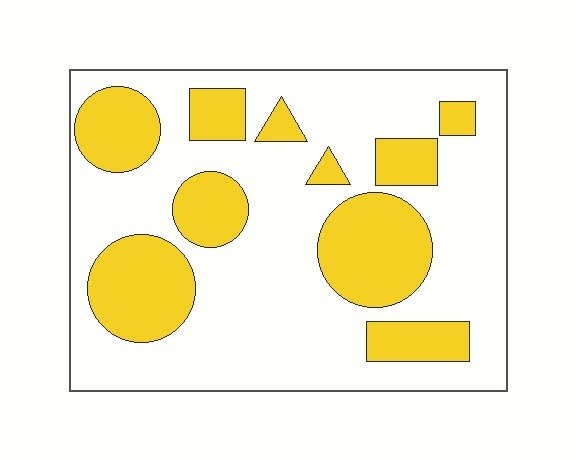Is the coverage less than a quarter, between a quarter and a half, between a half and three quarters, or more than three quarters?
Between a quarter and a half.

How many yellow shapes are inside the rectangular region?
10.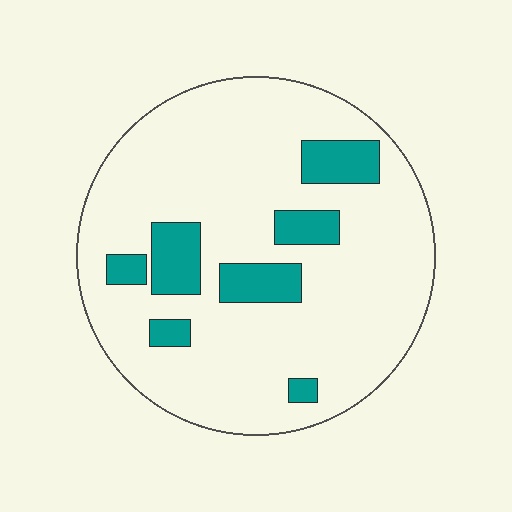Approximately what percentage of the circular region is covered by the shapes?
Approximately 15%.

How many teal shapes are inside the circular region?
7.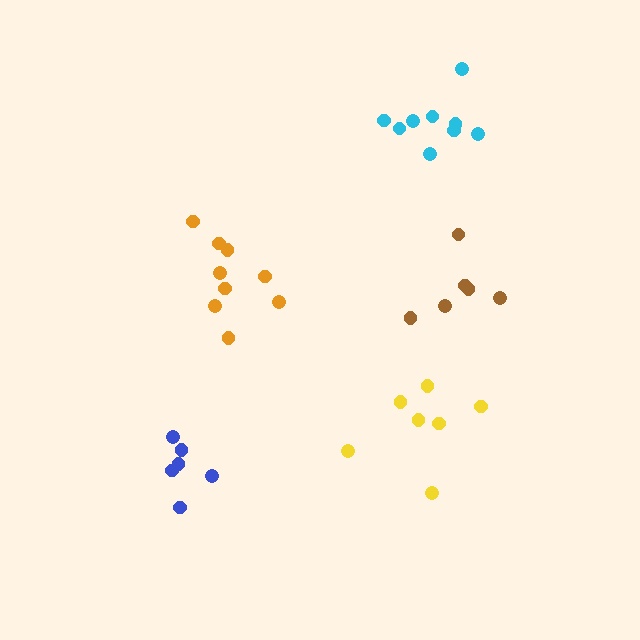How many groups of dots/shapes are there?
There are 5 groups.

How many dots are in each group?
Group 1: 7 dots, Group 2: 9 dots, Group 3: 6 dots, Group 4: 6 dots, Group 5: 9 dots (37 total).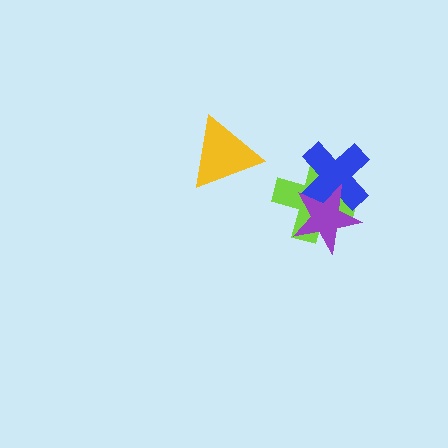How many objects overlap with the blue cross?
2 objects overlap with the blue cross.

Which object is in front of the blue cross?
The purple star is in front of the blue cross.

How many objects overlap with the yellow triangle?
0 objects overlap with the yellow triangle.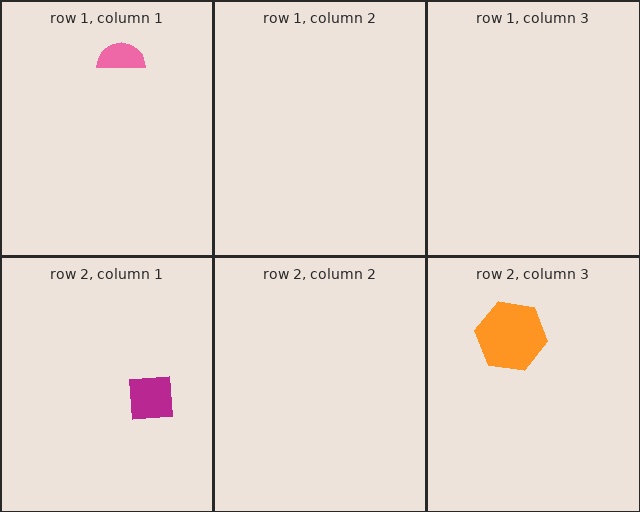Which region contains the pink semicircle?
The row 1, column 1 region.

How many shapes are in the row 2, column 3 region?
1.